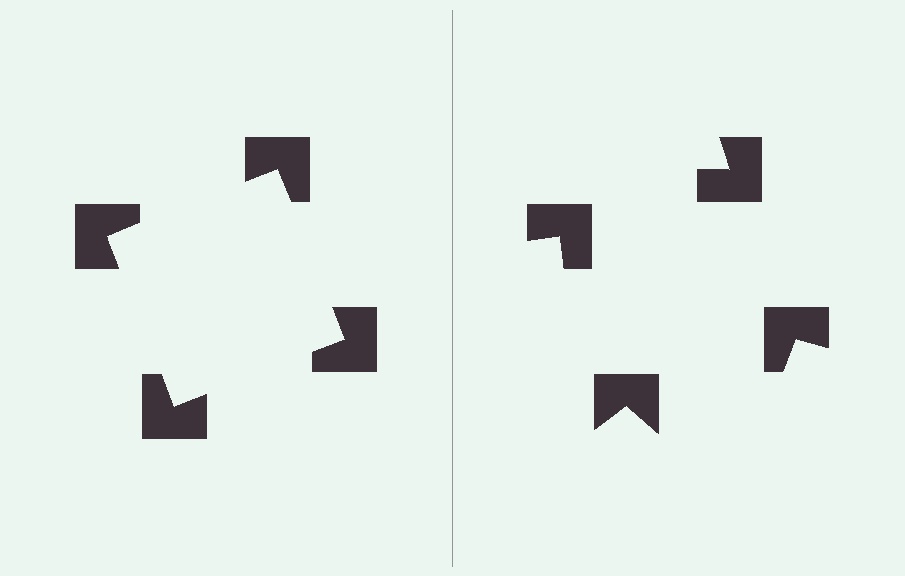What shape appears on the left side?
An illusory square.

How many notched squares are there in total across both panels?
8 — 4 on each side.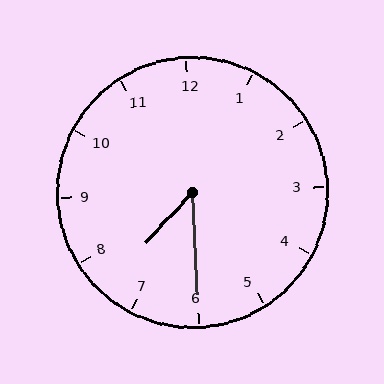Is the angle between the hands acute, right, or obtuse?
It is acute.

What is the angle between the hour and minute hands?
Approximately 45 degrees.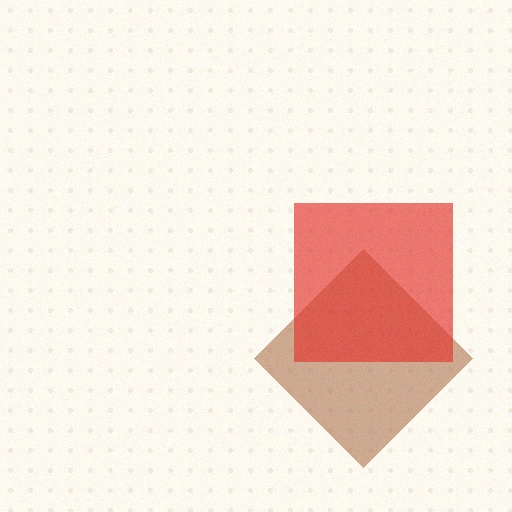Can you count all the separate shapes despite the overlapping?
Yes, there are 2 separate shapes.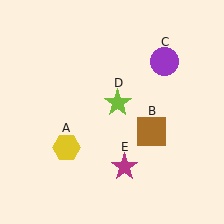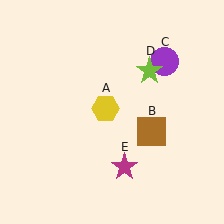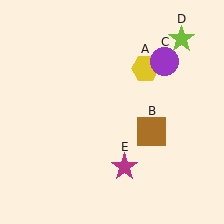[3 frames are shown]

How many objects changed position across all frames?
2 objects changed position: yellow hexagon (object A), lime star (object D).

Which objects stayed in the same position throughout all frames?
Brown square (object B) and purple circle (object C) and magenta star (object E) remained stationary.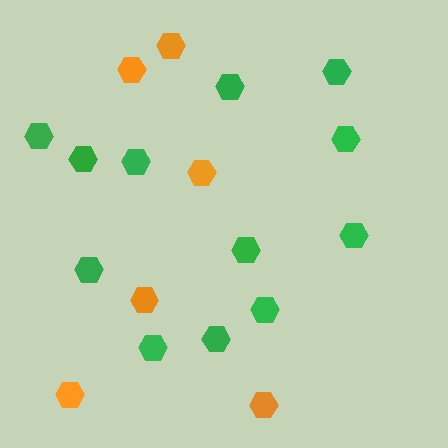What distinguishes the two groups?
There are 2 groups: one group of green hexagons (12) and one group of orange hexagons (6).